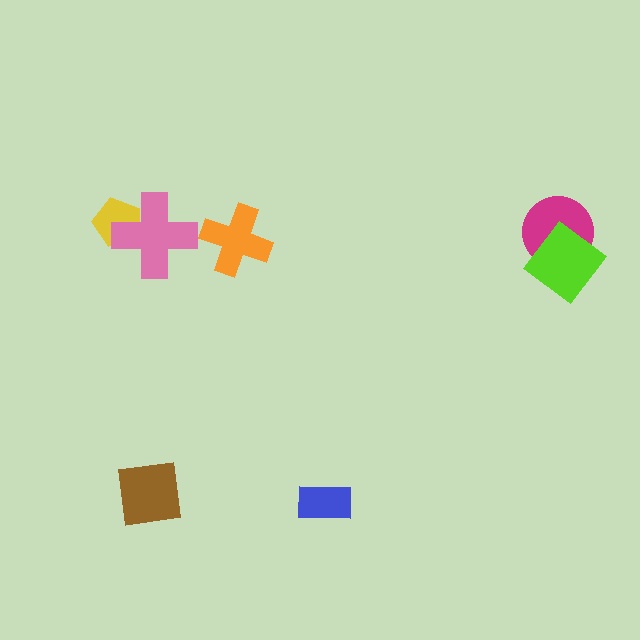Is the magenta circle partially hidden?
Yes, it is partially covered by another shape.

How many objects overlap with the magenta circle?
1 object overlaps with the magenta circle.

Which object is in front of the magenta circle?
The lime diamond is in front of the magenta circle.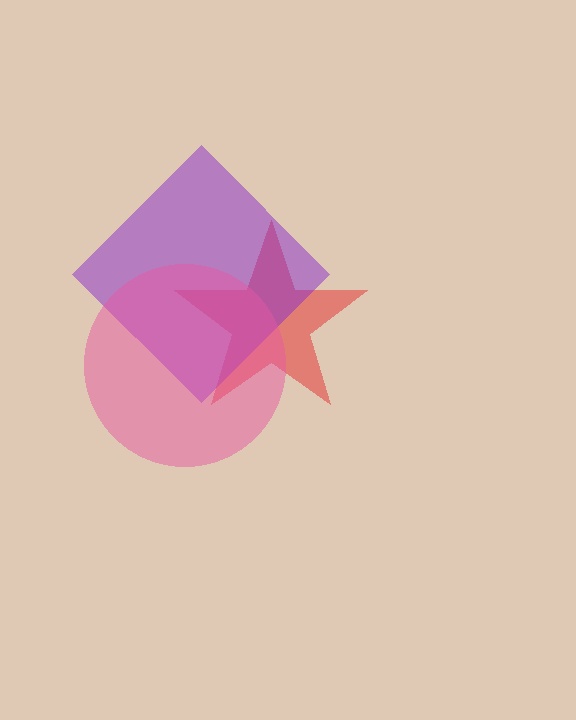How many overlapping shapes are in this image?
There are 3 overlapping shapes in the image.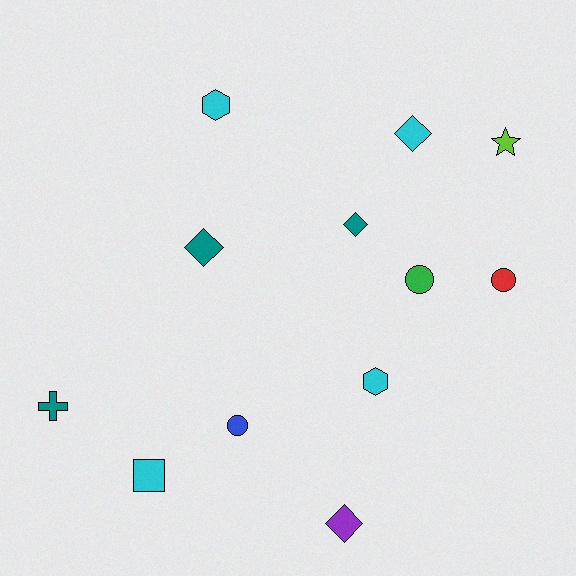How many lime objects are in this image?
There is 1 lime object.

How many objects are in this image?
There are 12 objects.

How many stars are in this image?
There is 1 star.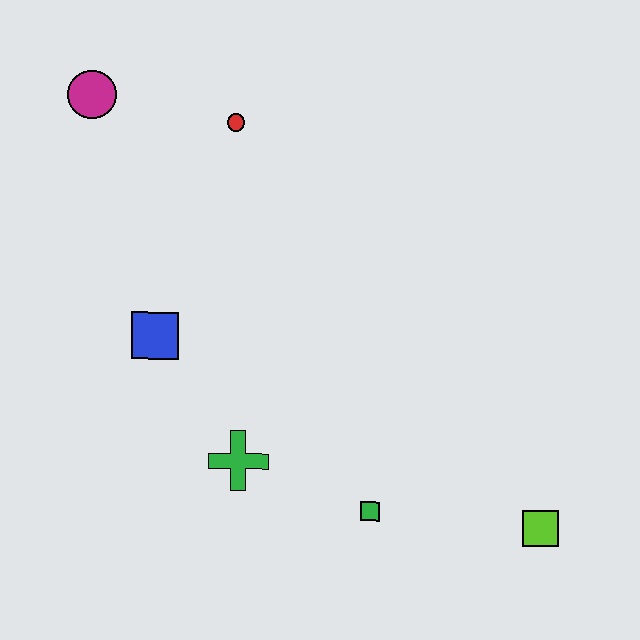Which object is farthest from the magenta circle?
The lime square is farthest from the magenta circle.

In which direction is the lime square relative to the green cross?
The lime square is to the right of the green cross.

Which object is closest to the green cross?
The green square is closest to the green cross.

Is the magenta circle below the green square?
No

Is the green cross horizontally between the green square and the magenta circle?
Yes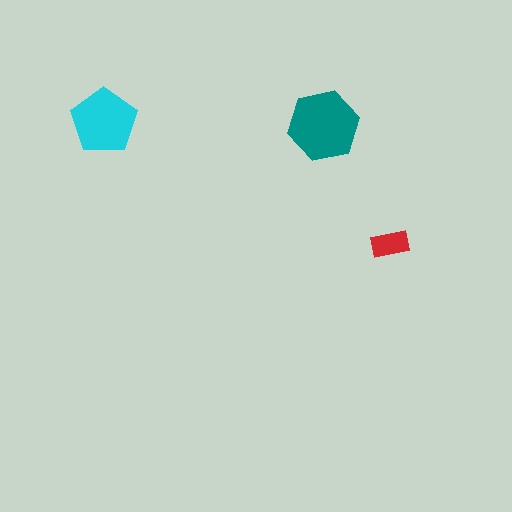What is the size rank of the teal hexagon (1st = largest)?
1st.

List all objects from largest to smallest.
The teal hexagon, the cyan pentagon, the red rectangle.